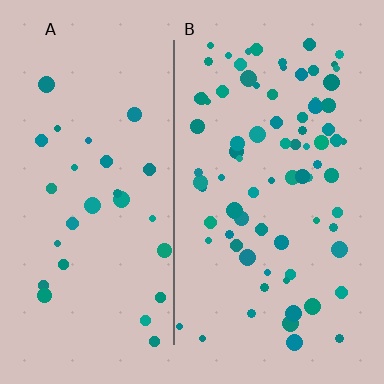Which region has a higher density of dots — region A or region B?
B (the right).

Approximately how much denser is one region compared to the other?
Approximately 2.8× — region B over region A.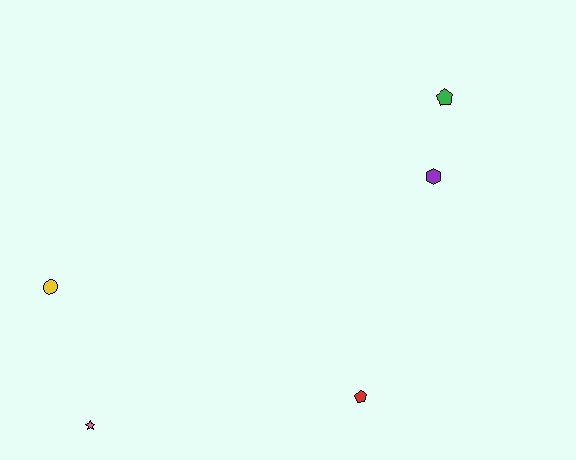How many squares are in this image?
There are no squares.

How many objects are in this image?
There are 5 objects.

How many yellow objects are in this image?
There is 1 yellow object.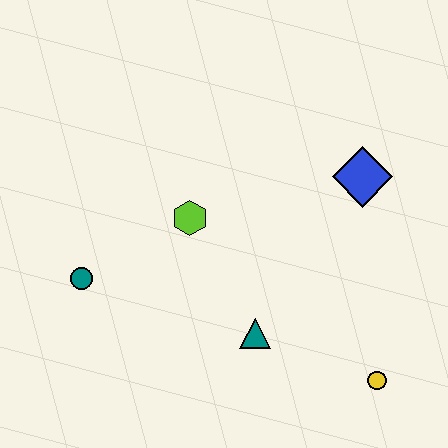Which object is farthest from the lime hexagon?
The yellow circle is farthest from the lime hexagon.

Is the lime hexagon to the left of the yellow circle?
Yes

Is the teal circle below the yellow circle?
No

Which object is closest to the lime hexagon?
The teal circle is closest to the lime hexagon.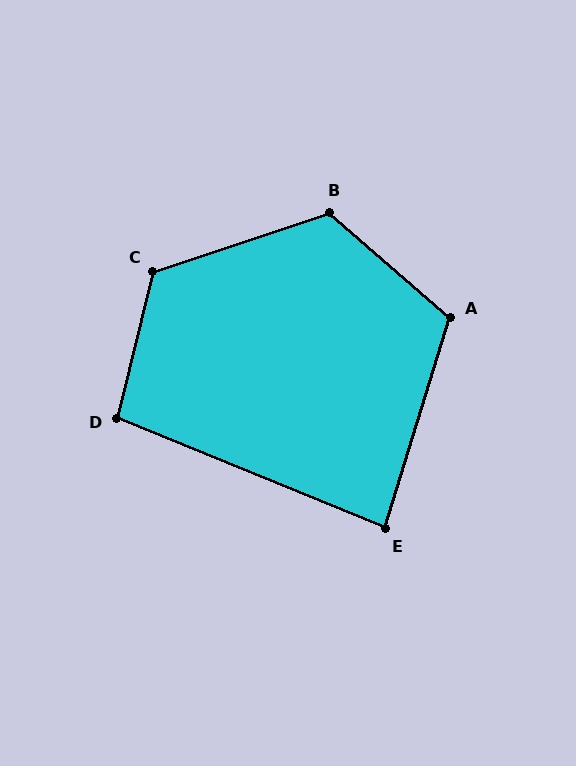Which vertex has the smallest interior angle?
E, at approximately 85 degrees.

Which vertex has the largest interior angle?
C, at approximately 122 degrees.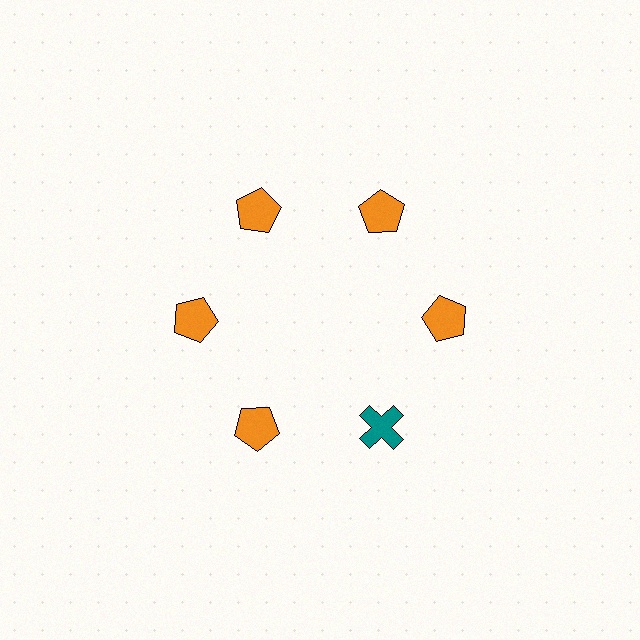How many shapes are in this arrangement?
There are 6 shapes arranged in a ring pattern.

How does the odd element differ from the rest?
It differs in both color (teal instead of orange) and shape (cross instead of pentagon).